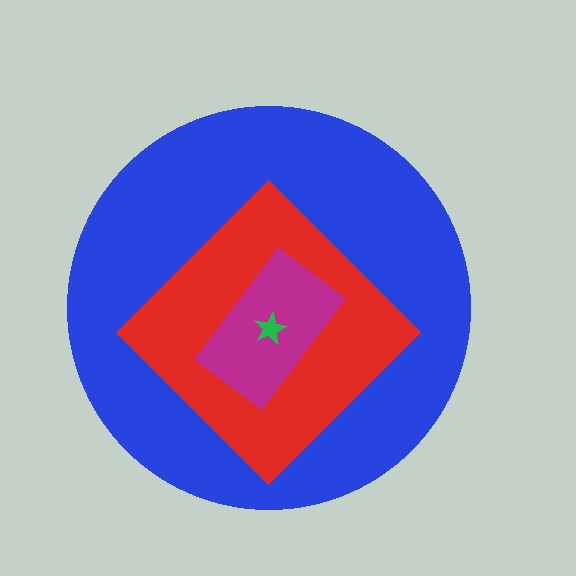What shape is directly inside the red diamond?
The magenta rectangle.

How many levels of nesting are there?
4.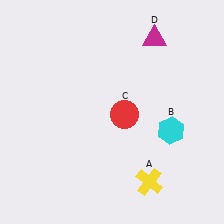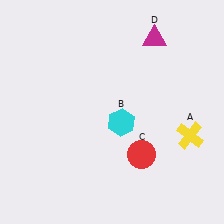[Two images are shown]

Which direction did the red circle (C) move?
The red circle (C) moved down.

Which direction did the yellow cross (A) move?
The yellow cross (A) moved up.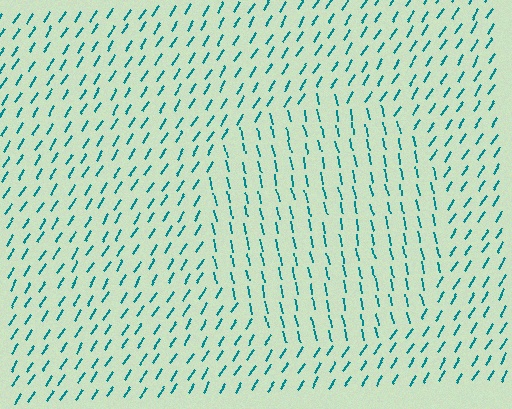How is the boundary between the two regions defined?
The boundary is defined purely by a change in line orientation (approximately 45 degrees difference). All lines are the same color and thickness.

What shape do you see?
I see a circle.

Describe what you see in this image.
The image is filled with small teal line segments. A circle region in the image has lines oriented differently from the surrounding lines, creating a visible texture boundary.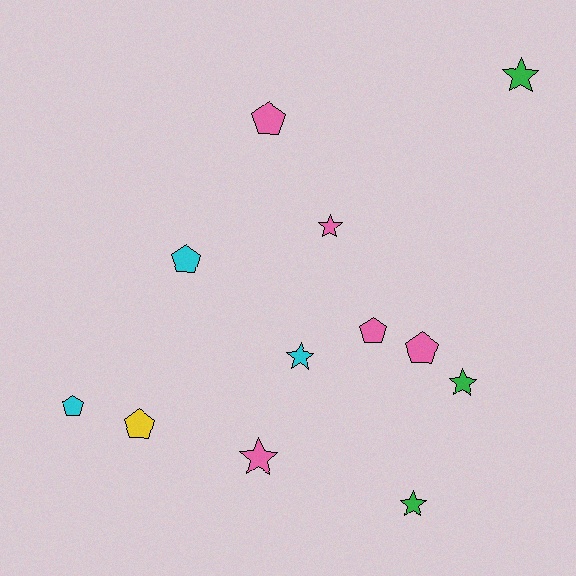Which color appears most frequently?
Pink, with 5 objects.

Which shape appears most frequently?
Star, with 6 objects.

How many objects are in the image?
There are 12 objects.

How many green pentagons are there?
There are no green pentagons.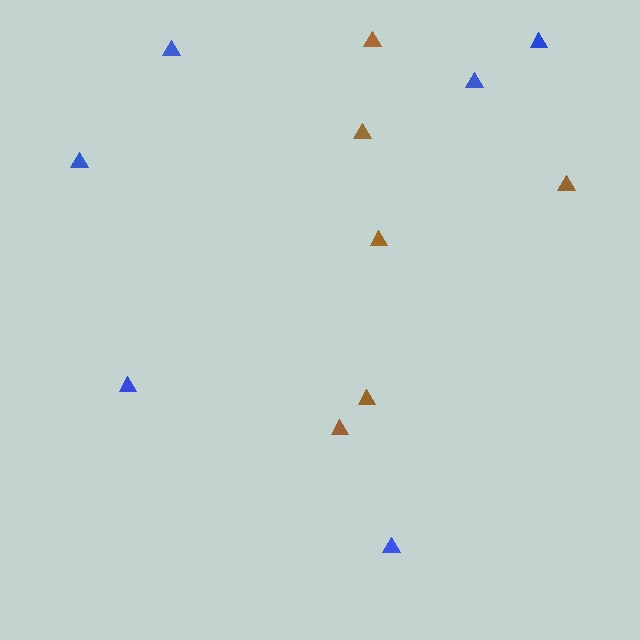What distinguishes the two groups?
There are 2 groups: one group of blue triangles (6) and one group of brown triangles (6).